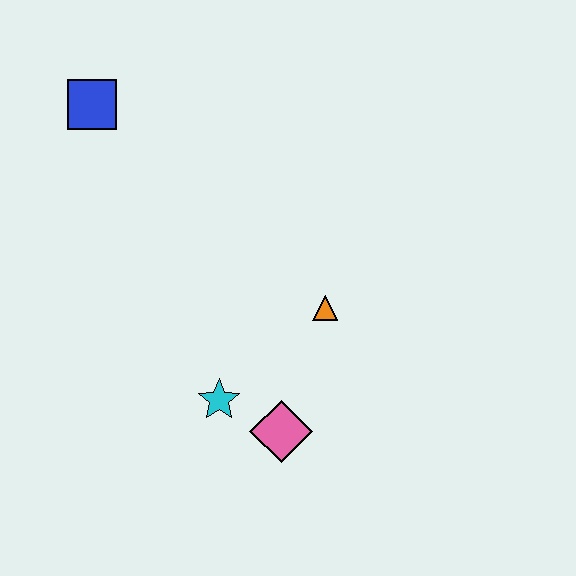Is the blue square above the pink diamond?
Yes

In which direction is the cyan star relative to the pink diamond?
The cyan star is to the left of the pink diamond.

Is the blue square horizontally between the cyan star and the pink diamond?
No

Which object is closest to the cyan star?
The pink diamond is closest to the cyan star.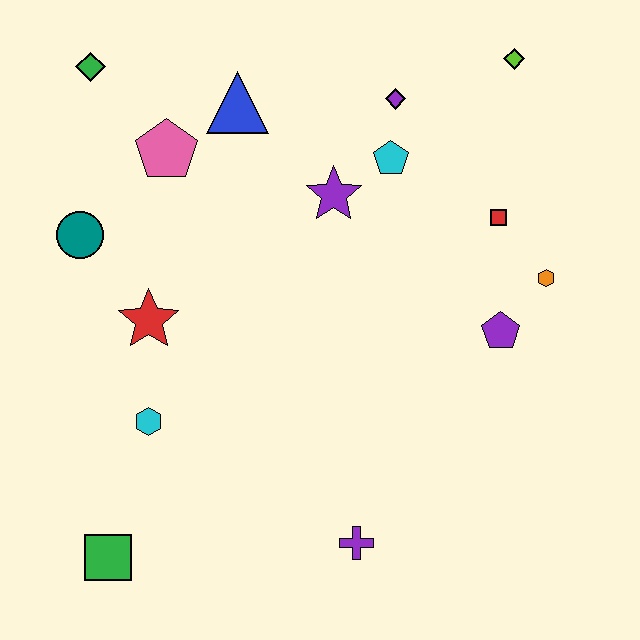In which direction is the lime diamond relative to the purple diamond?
The lime diamond is to the right of the purple diamond.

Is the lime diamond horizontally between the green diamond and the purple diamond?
No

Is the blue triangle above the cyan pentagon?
Yes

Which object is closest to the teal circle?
The red star is closest to the teal circle.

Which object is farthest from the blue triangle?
The green square is farthest from the blue triangle.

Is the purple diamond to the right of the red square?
No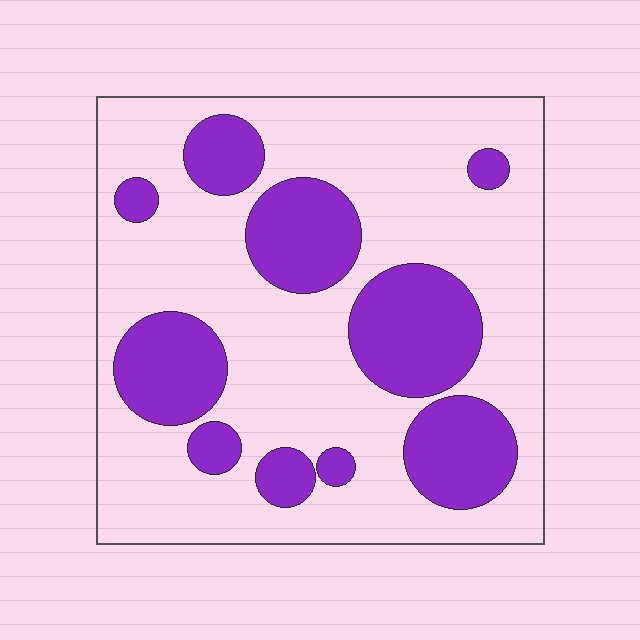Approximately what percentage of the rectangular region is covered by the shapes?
Approximately 30%.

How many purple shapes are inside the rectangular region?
10.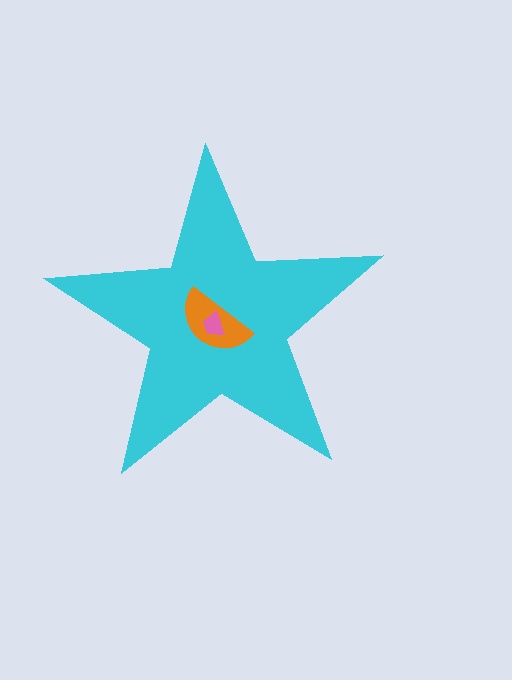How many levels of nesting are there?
3.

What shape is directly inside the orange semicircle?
The pink trapezoid.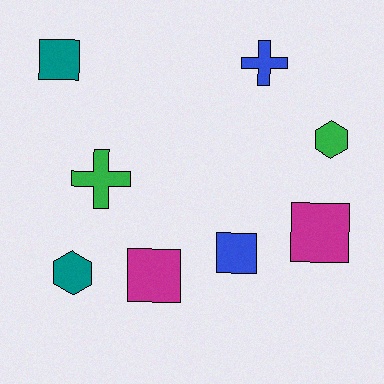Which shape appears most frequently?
Square, with 4 objects.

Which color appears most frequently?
Magenta, with 2 objects.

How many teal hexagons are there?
There is 1 teal hexagon.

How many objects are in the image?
There are 8 objects.